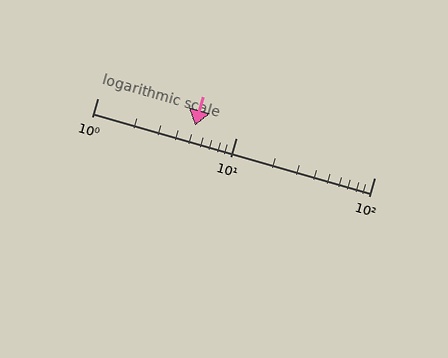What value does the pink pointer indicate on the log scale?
The pointer indicates approximately 5.1.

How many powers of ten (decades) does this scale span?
The scale spans 2 decades, from 1 to 100.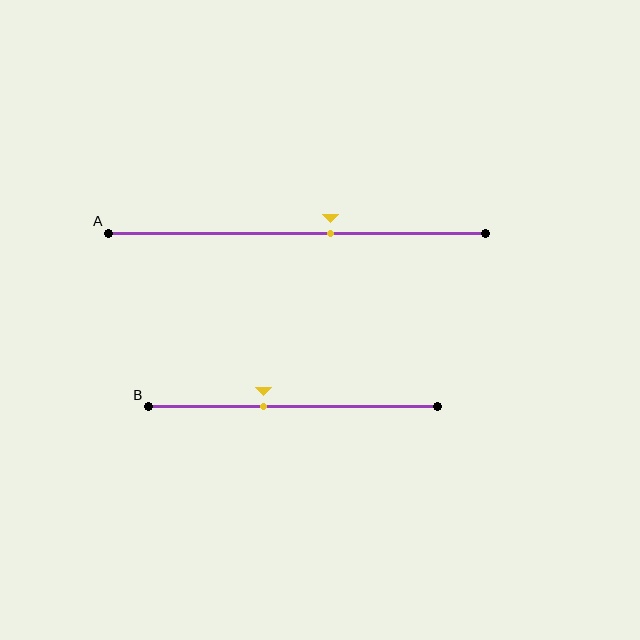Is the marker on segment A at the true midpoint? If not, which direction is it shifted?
No, the marker on segment A is shifted to the right by about 9% of the segment length.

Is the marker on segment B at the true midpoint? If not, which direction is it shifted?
No, the marker on segment B is shifted to the left by about 10% of the segment length.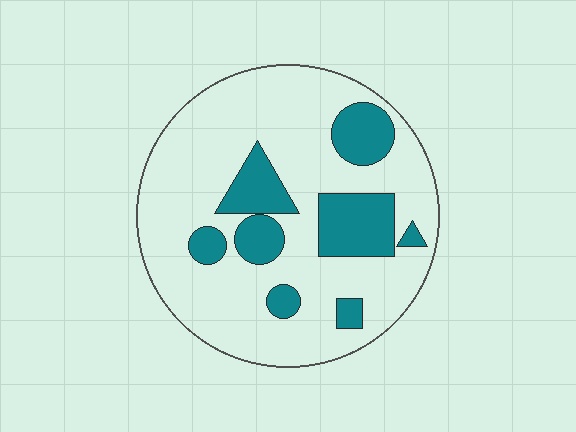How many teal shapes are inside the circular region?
8.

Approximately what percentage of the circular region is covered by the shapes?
Approximately 25%.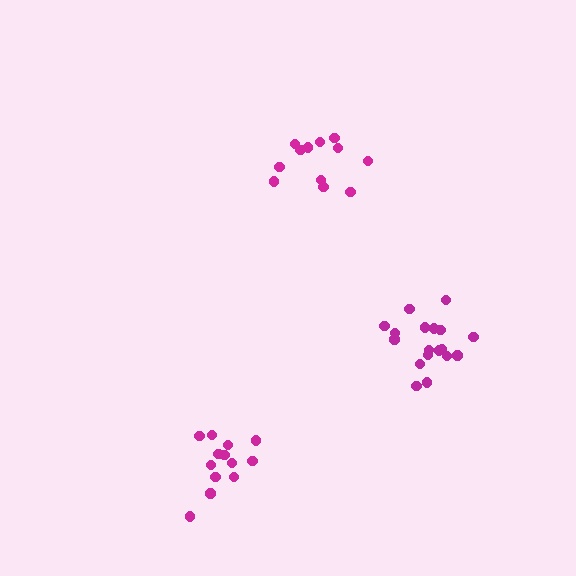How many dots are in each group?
Group 1: 18 dots, Group 2: 13 dots, Group 3: 12 dots (43 total).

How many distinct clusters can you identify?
There are 3 distinct clusters.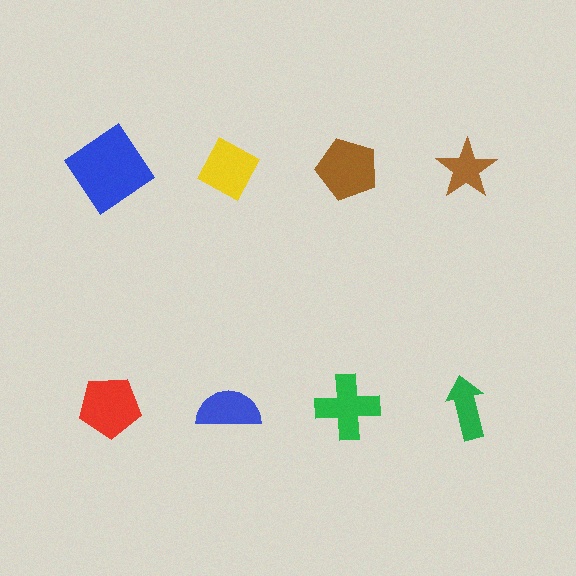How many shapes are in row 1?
4 shapes.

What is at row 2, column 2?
A blue semicircle.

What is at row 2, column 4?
A green arrow.